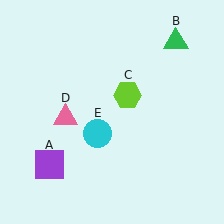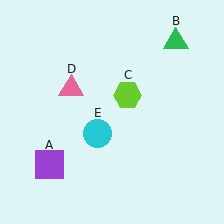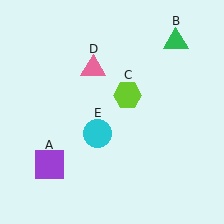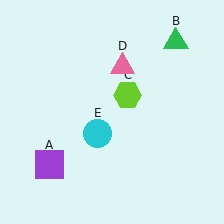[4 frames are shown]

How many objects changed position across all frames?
1 object changed position: pink triangle (object D).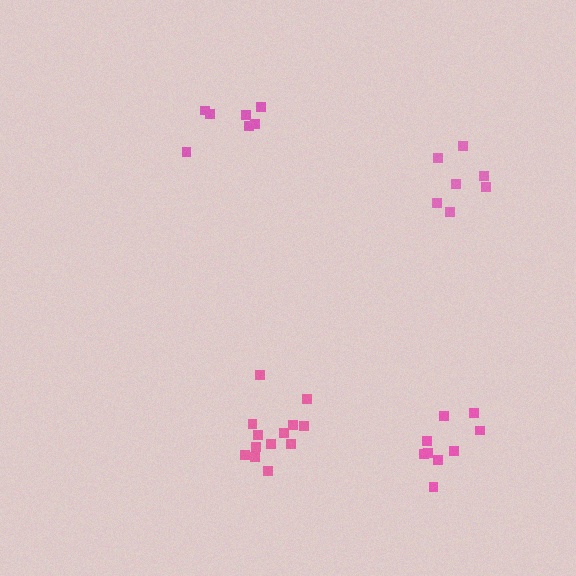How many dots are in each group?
Group 1: 9 dots, Group 2: 13 dots, Group 3: 7 dots, Group 4: 7 dots (36 total).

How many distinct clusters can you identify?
There are 4 distinct clusters.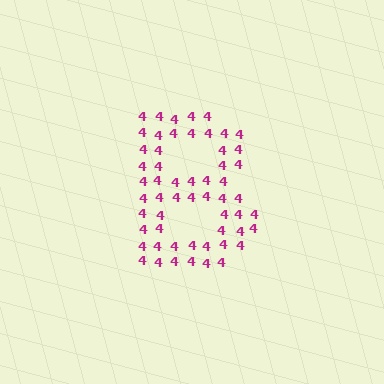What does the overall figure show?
The overall figure shows the letter B.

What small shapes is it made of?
It is made of small digit 4's.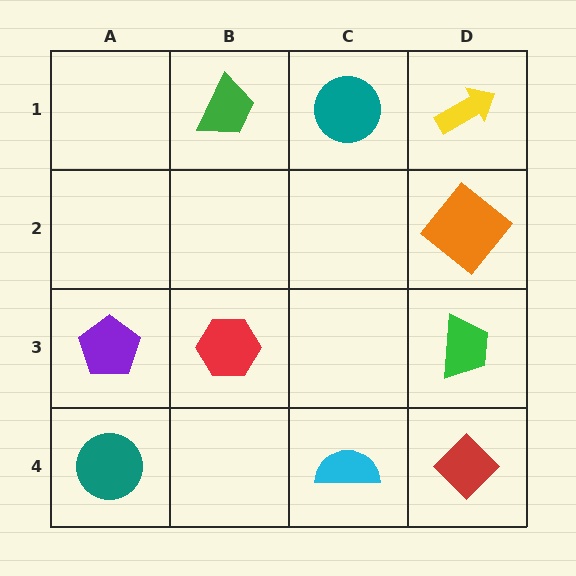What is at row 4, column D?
A red diamond.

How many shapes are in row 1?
3 shapes.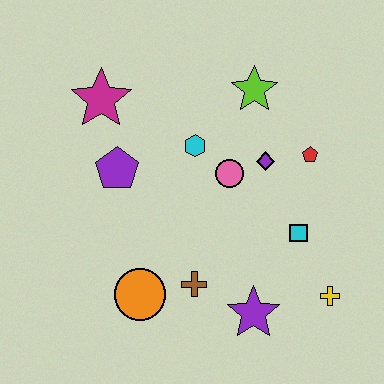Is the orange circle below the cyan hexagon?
Yes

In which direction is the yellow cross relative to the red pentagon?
The yellow cross is below the red pentagon.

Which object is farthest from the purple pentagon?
The yellow cross is farthest from the purple pentagon.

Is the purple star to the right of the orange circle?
Yes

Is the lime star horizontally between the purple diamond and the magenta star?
Yes